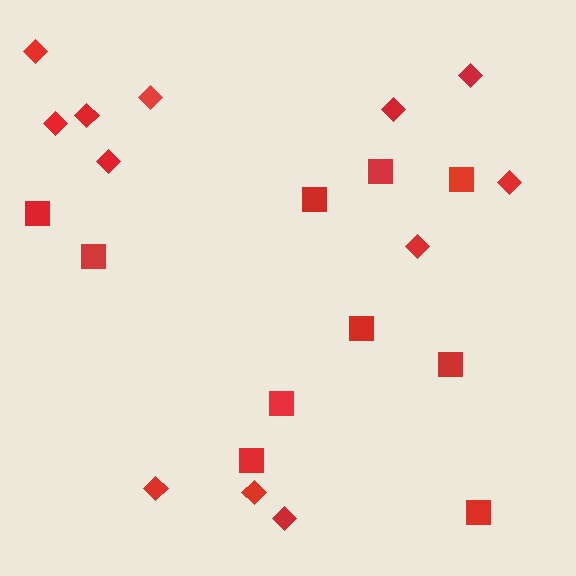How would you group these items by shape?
There are 2 groups: one group of diamonds (12) and one group of squares (10).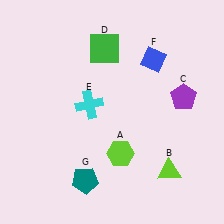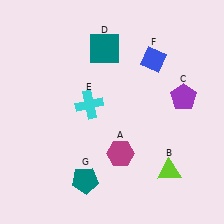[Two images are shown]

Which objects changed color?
A changed from lime to magenta. D changed from green to teal.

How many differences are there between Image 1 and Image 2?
There are 2 differences between the two images.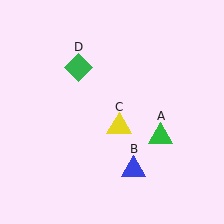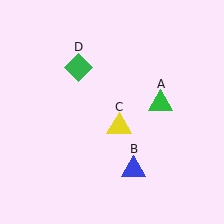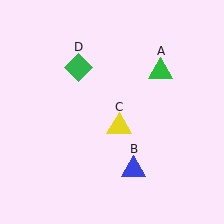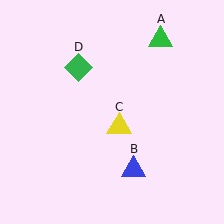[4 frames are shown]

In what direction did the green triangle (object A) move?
The green triangle (object A) moved up.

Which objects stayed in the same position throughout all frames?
Blue triangle (object B) and yellow triangle (object C) and green diamond (object D) remained stationary.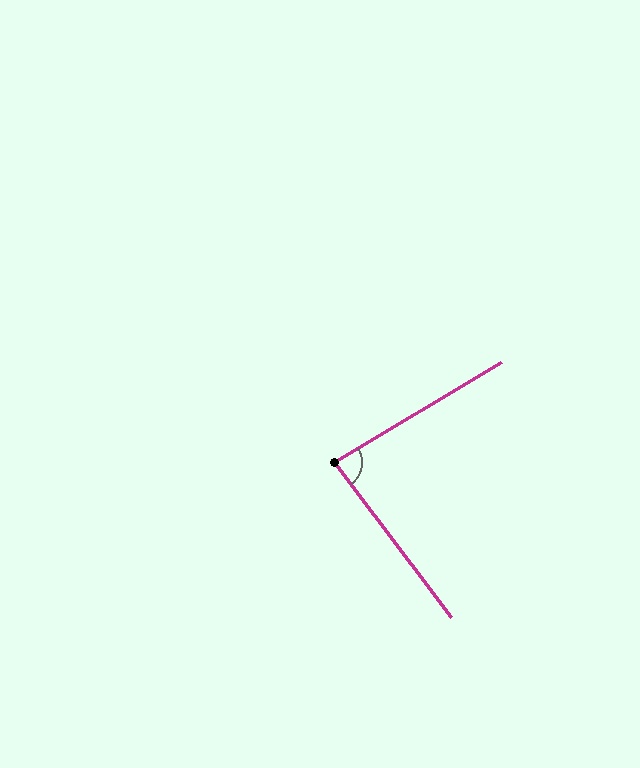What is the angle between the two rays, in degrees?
Approximately 84 degrees.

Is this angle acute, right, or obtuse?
It is acute.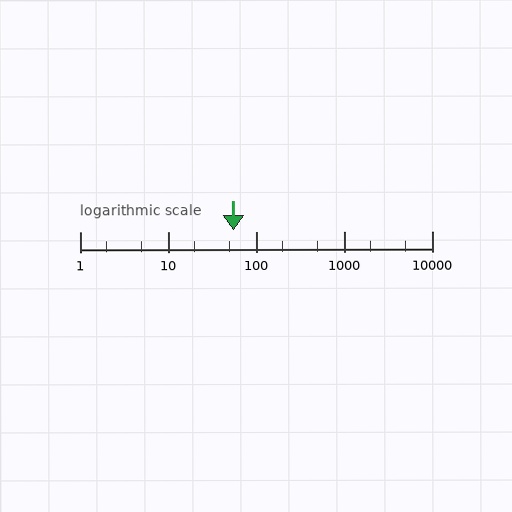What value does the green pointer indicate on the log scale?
The pointer indicates approximately 56.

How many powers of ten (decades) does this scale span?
The scale spans 4 decades, from 1 to 10000.